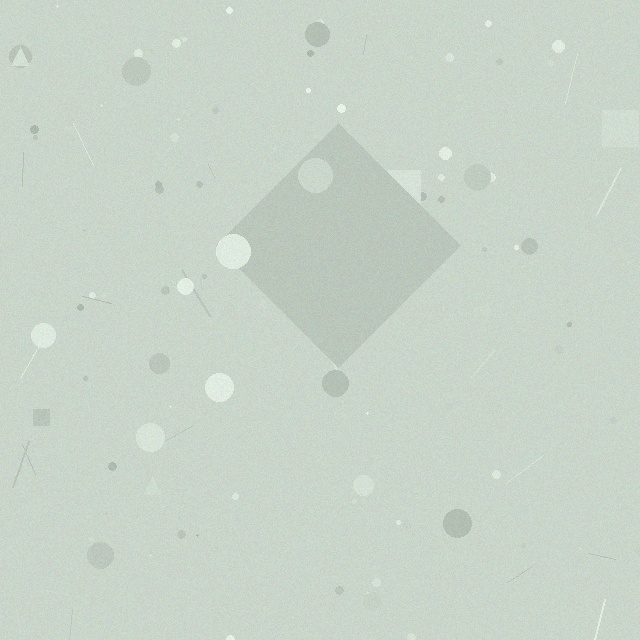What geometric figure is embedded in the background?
A diamond is embedded in the background.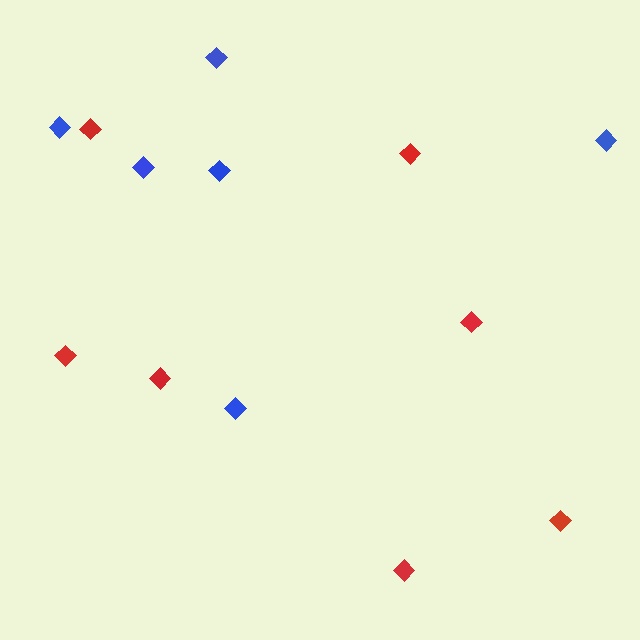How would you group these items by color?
There are 2 groups: one group of red diamonds (7) and one group of blue diamonds (6).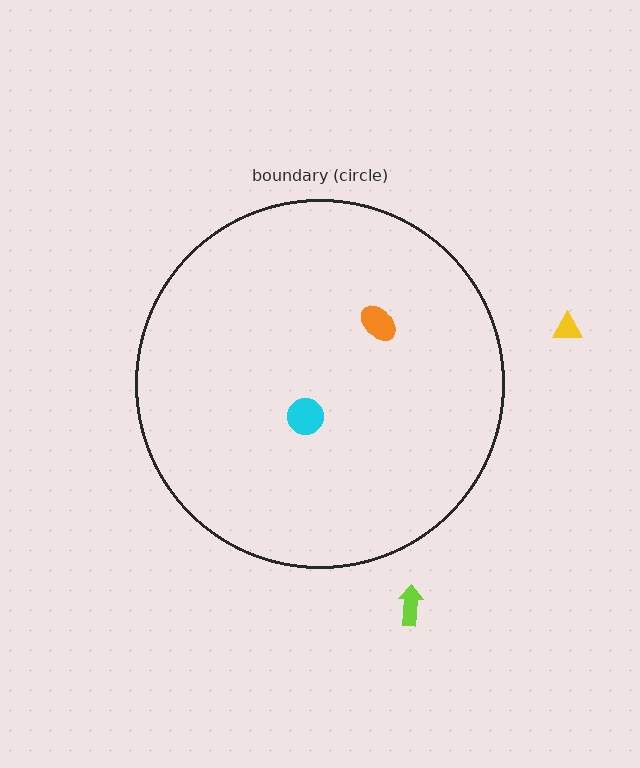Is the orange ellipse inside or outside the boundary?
Inside.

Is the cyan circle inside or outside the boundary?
Inside.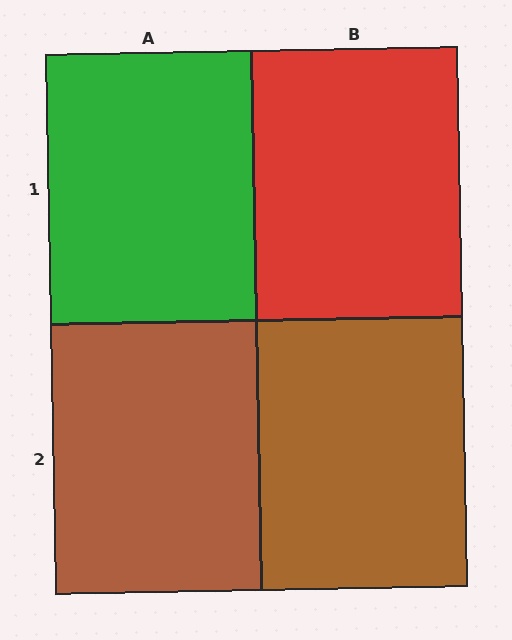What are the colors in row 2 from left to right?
Brown, brown.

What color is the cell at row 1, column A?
Green.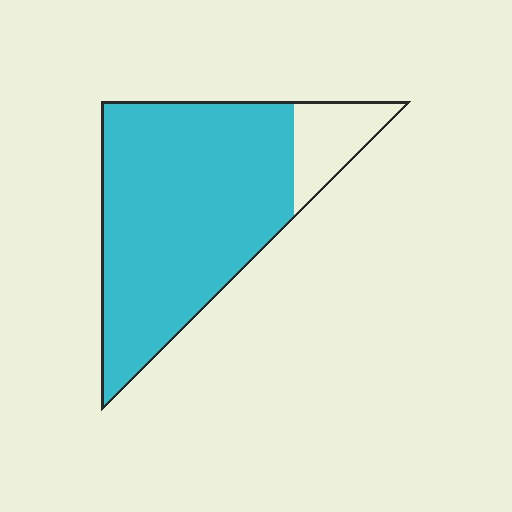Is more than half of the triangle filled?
Yes.